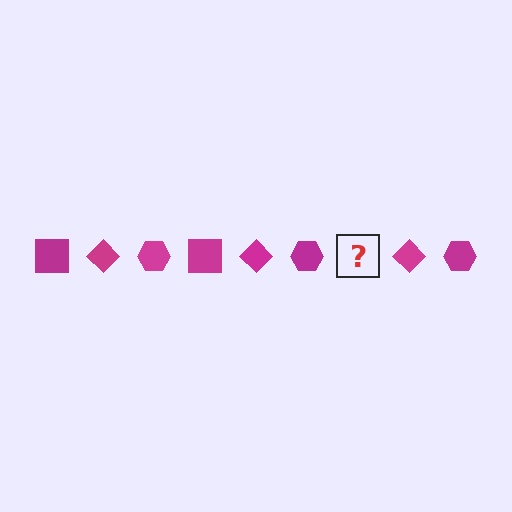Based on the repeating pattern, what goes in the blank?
The blank should be a magenta square.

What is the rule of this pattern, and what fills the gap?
The rule is that the pattern cycles through square, diamond, hexagon shapes in magenta. The gap should be filled with a magenta square.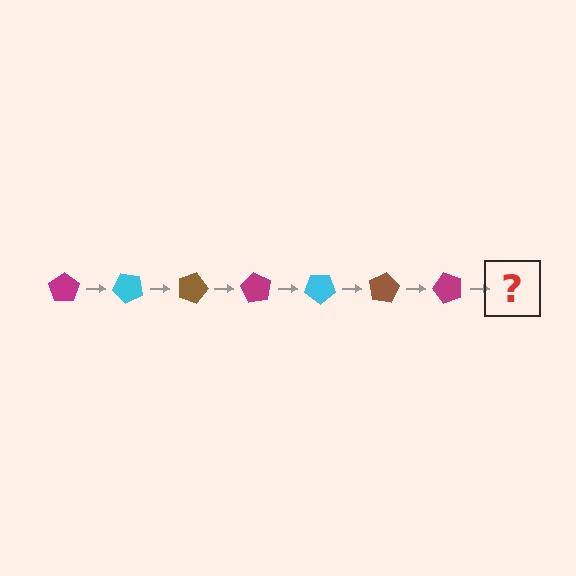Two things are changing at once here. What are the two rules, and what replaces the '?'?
The two rules are that it rotates 45 degrees each step and the color cycles through magenta, cyan, and brown. The '?' should be a cyan pentagon, rotated 315 degrees from the start.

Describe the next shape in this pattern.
It should be a cyan pentagon, rotated 315 degrees from the start.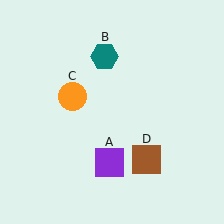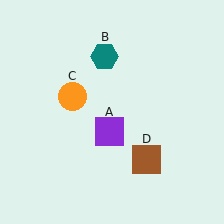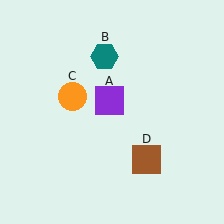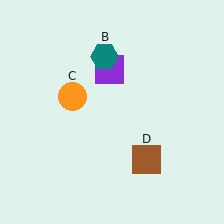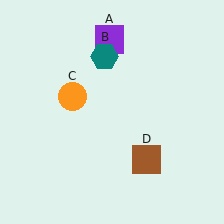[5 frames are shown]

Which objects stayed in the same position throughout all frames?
Teal hexagon (object B) and orange circle (object C) and brown square (object D) remained stationary.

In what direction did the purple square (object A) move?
The purple square (object A) moved up.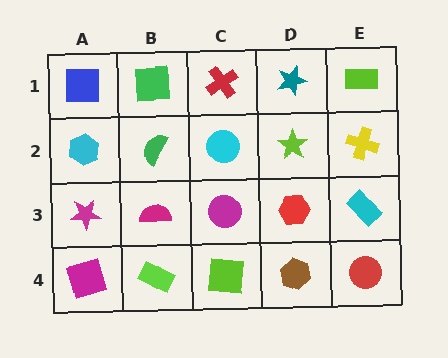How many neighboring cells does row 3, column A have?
3.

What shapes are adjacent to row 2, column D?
A teal star (row 1, column D), a red hexagon (row 3, column D), a cyan circle (row 2, column C), a yellow cross (row 2, column E).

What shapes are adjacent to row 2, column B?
A green square (row 1, column B), a magenta semicircle (row 3, column B), a cyan hexagon (row 2, column A), a cyan circle (row 2, column C).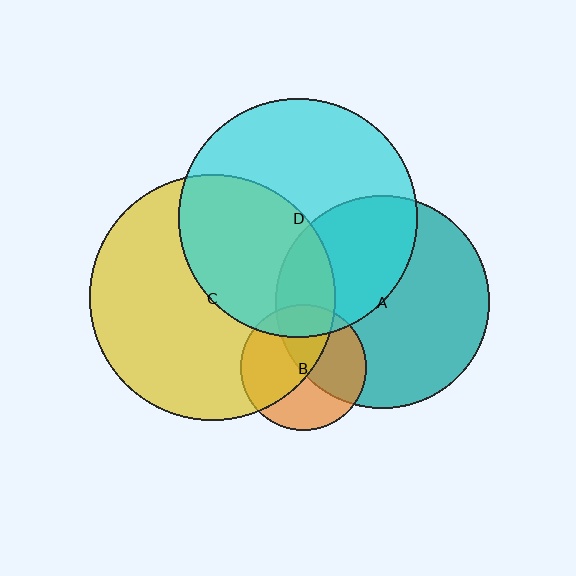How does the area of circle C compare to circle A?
Approximately 1.3 times.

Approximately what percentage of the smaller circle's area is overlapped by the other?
Approximately 20%.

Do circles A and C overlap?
Yes.